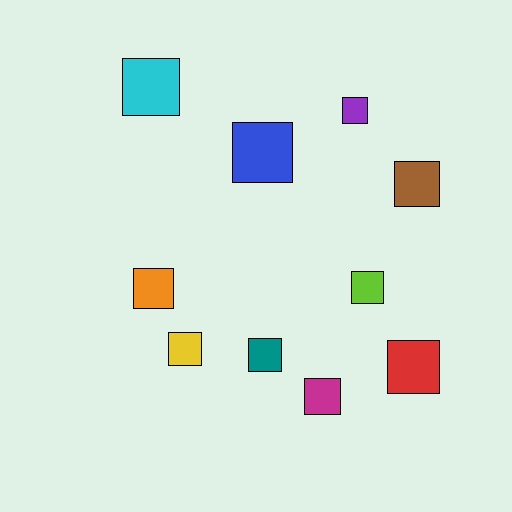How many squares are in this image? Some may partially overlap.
There are 10 squares.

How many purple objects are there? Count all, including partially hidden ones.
There is 1 purple object.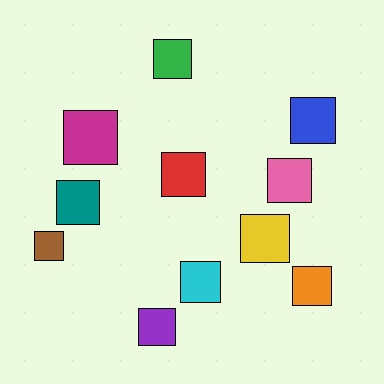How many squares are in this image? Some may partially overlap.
There are 11 squares.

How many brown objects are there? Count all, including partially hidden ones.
There is 1 brown object.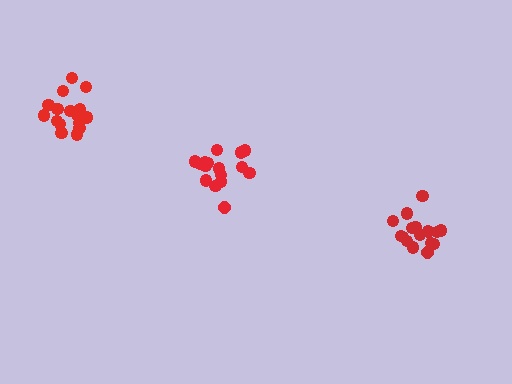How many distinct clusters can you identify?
There are 3 distinct clusters.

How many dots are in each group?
Group 1: 16 dots, Group 2: 16 dots, Group 3: 16 dots (48 total).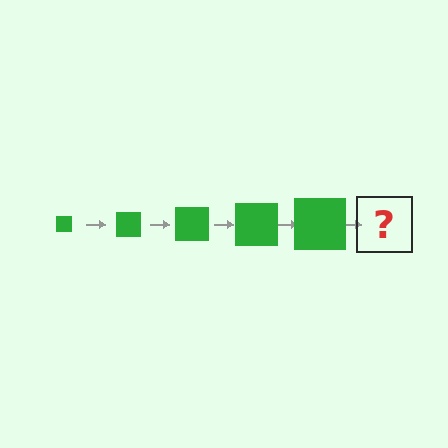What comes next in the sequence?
The next element should be a green square, larger than the previous one.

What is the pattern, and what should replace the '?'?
The pattern is that the square gets progressively larger each step. The '?' should be a green square, larger than the previous one.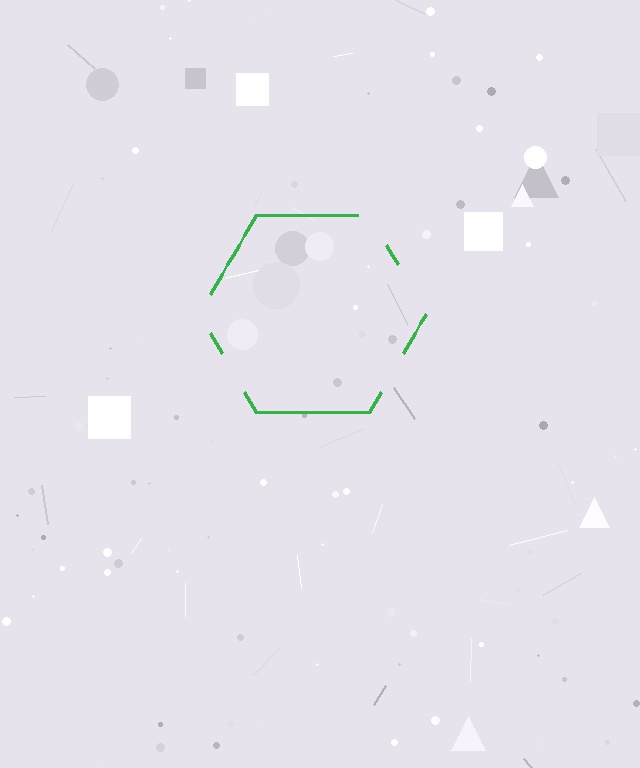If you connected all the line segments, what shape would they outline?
They would outline a hexagon.